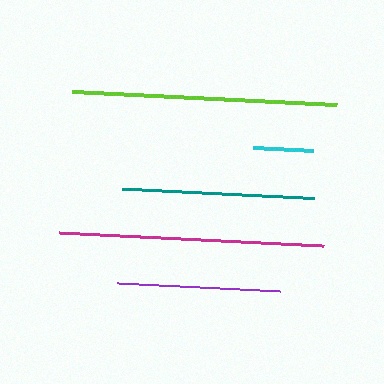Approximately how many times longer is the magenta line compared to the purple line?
The magenta line is approximately 1.6 times the length of the purple line.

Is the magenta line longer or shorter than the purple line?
The magenta line is longer than the purple line.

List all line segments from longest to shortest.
From longest to shortest: magenta, lime, teal, purple, cyan.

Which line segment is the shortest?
The cyan line is the shortest at approximately 61 pixels.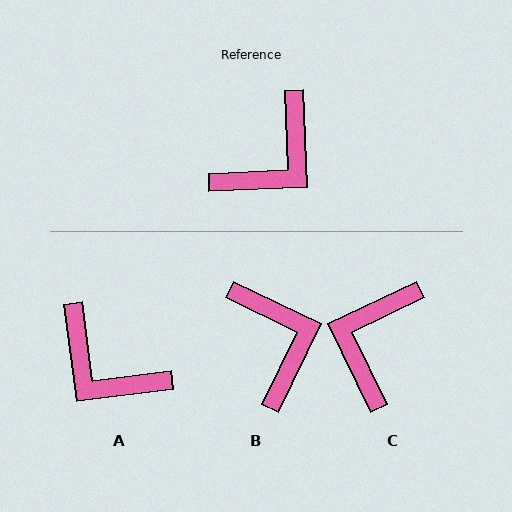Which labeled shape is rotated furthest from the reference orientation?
C, about 157 degrees away.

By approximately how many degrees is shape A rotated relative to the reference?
Approximately 85 degrees clockwise.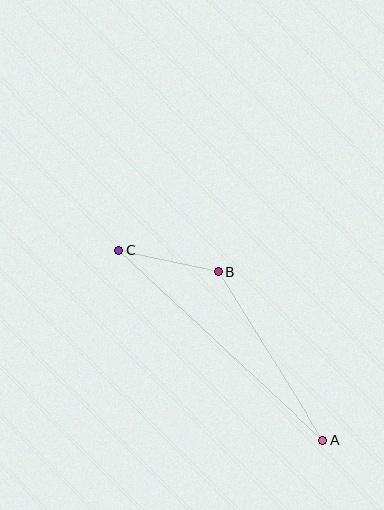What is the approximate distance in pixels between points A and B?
The distance between A and B is approximately 199 pixels.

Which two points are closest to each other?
Points B and C are closest to each other.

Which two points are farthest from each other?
Points A and C are farthest from each other.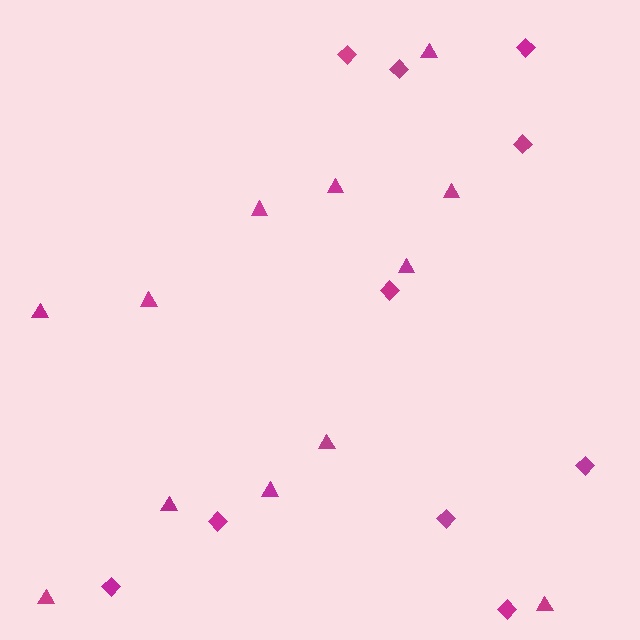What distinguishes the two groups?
There are 2 groups: one group of diamonds (10) and one group of triangles (12).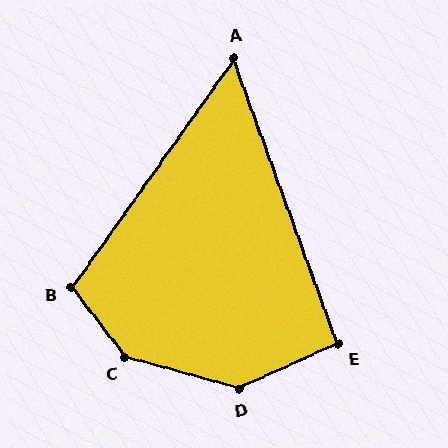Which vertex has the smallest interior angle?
A, at approximately 56 degrees.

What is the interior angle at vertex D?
Approximately 140 degrees (obtuse).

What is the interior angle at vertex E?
Approximately 94 degrees (approximately right).